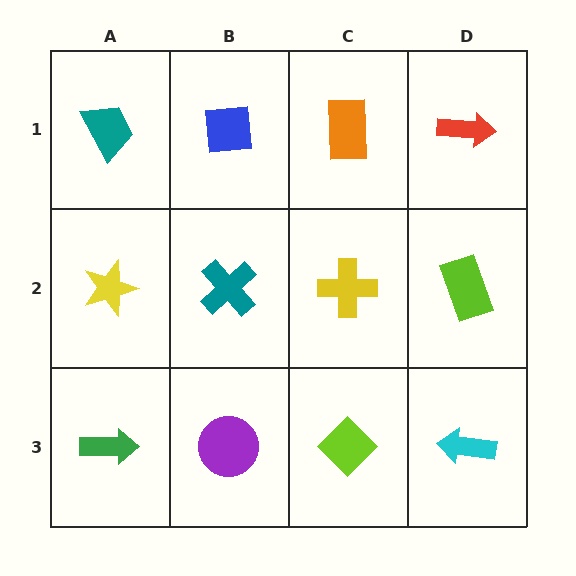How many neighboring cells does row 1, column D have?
2.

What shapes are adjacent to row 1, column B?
A teal cross (row 2, column B), a teal trapezoid (row 1, column A), an orange rectangle (row 1, column C).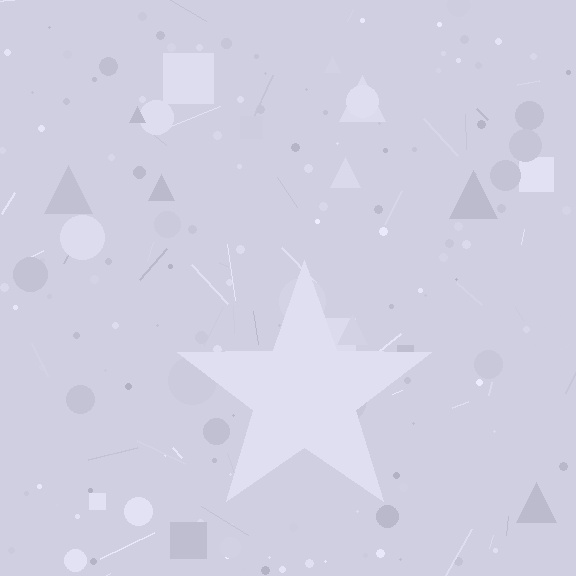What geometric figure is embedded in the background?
A star is embedded in the background.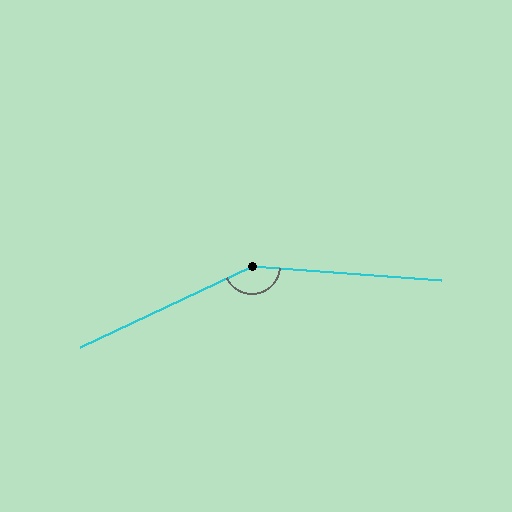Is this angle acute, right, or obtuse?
It is obtuse.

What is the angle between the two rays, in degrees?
Approximately 150 degrees.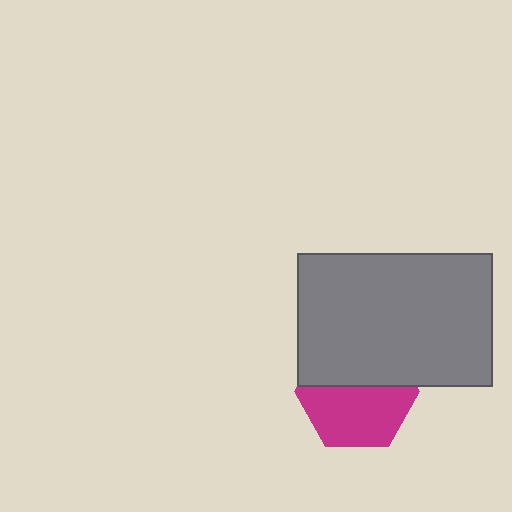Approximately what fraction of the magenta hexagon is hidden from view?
Roughly 45% of the magenta hexagon is hidden behind the gray rectangle.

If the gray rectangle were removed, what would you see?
You would see the complete magenta hexagon.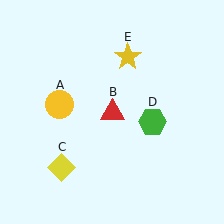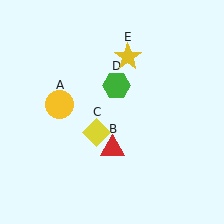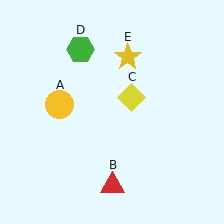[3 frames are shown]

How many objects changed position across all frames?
3 objects changed position: red triangle (object B), yellow diamond (object C), green hexagon (object D).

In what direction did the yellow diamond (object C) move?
The yellow diamond (object C) moved up and to the right.